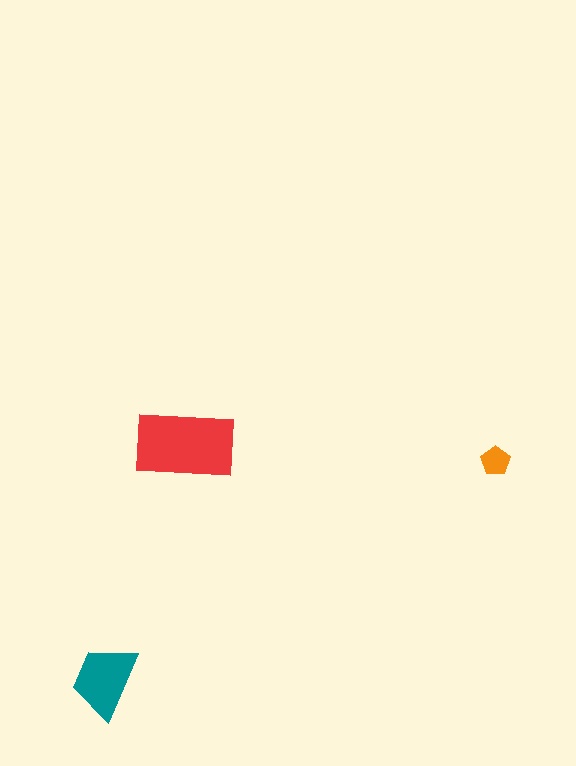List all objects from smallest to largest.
The orange pentagon, the teal trapezoid, the red rectangle.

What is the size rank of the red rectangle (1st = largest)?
1st.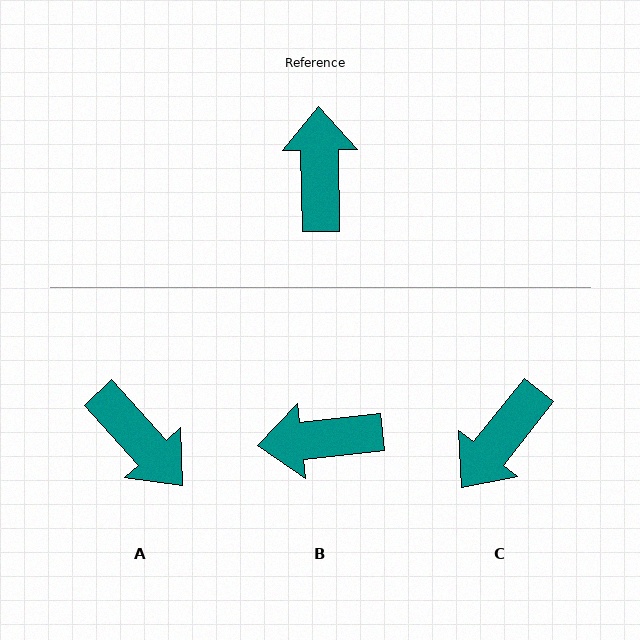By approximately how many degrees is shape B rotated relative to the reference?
Approximately 95 degrees counter-clockwise.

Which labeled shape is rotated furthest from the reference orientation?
C, about 141 degrees away.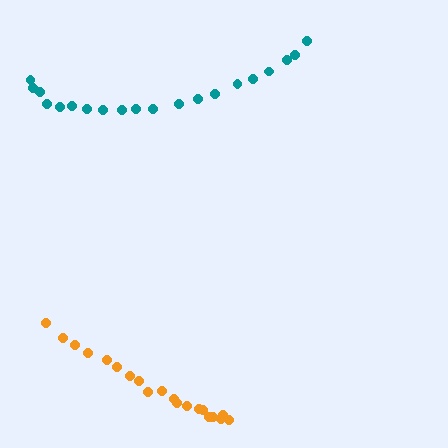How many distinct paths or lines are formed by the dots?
There are 2 distinct paths.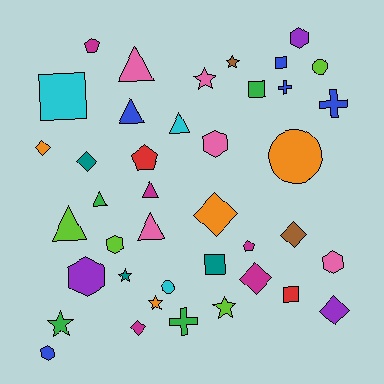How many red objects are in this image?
There are 2 red objects.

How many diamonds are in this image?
There are 7 diamonds.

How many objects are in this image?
There are 40 objects.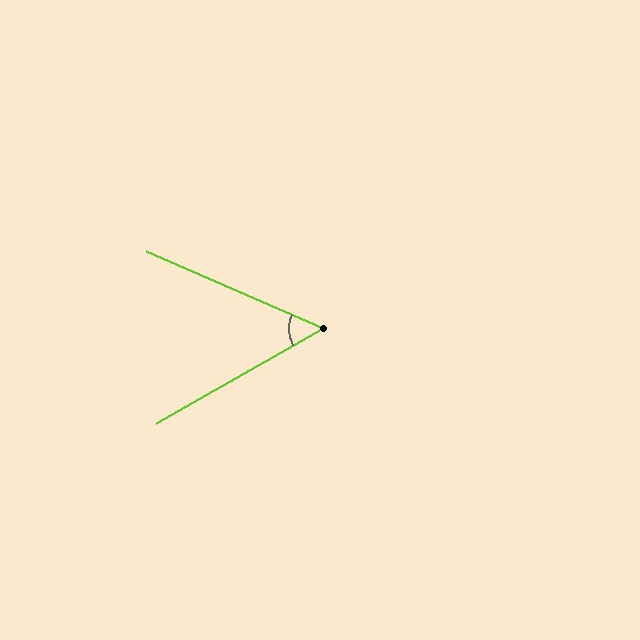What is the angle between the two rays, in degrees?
Approximately 53 degrees.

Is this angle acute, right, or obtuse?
It is acute.